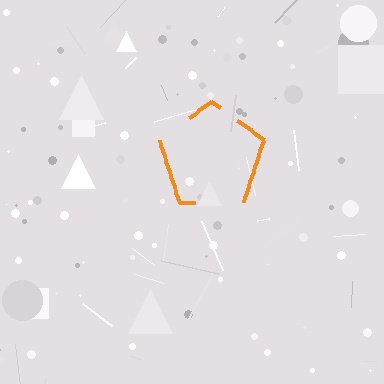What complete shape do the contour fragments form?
The contour fragments form a pentagon.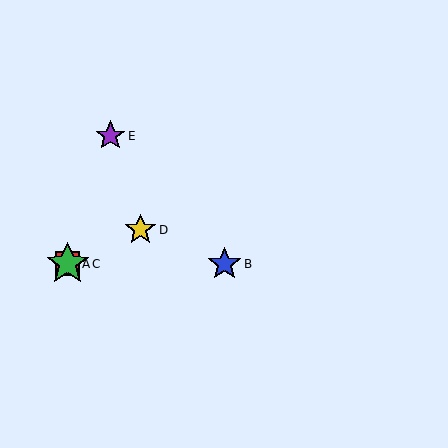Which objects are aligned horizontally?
Objects A, B, C are aligned horizontally.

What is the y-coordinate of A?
Object A is at y≈264.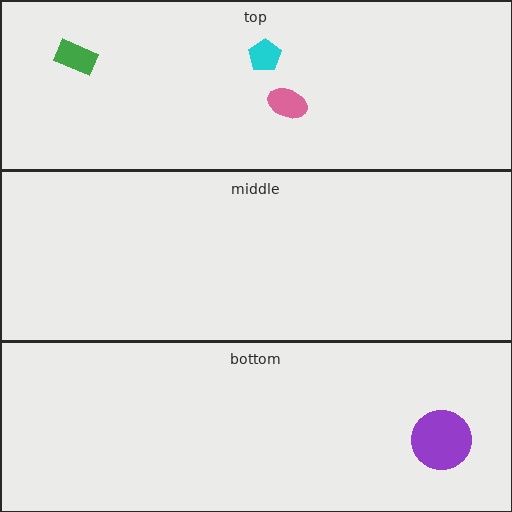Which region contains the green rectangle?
The top region.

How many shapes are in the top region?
3.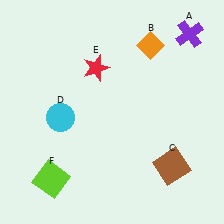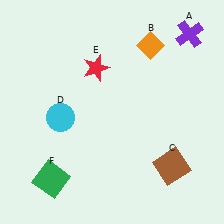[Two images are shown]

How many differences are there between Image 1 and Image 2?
There is 1 difference between the two images.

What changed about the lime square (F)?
In Image 1, F is lime. In Image 2, it changed to green.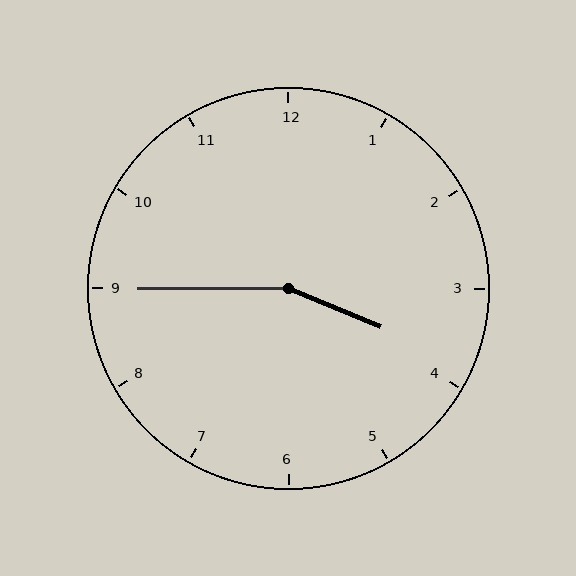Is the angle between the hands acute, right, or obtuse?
It is obtuse.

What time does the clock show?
3:45.